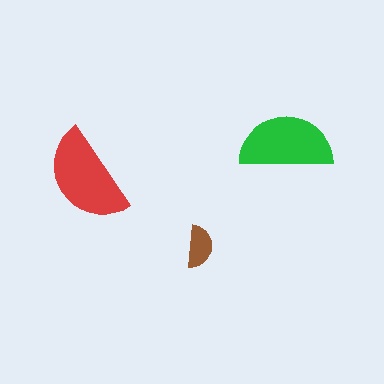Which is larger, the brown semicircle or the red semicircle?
The red one.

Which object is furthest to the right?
The green semicircle is rightmost.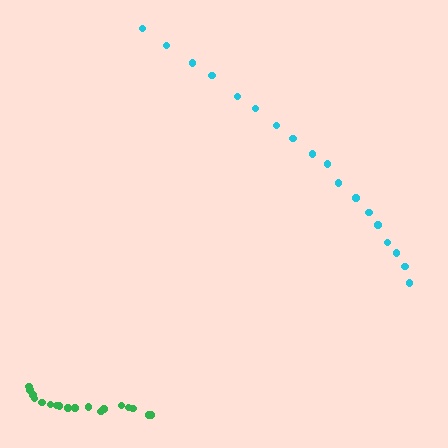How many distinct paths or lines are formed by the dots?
There are 2 distinct paths.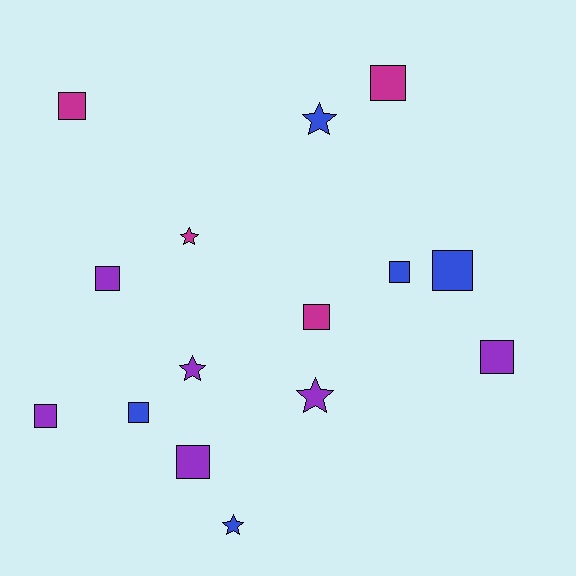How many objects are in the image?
There are 15 objects.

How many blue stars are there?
There are 2 blue stars.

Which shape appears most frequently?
Square, with 10 objects.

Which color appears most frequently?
Purple, with 6 objects.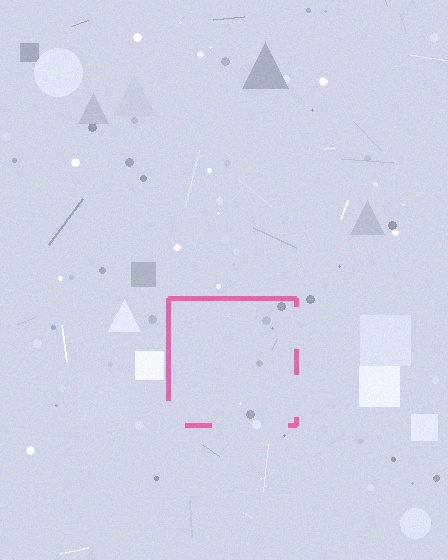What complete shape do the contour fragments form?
The contour fragments form a square.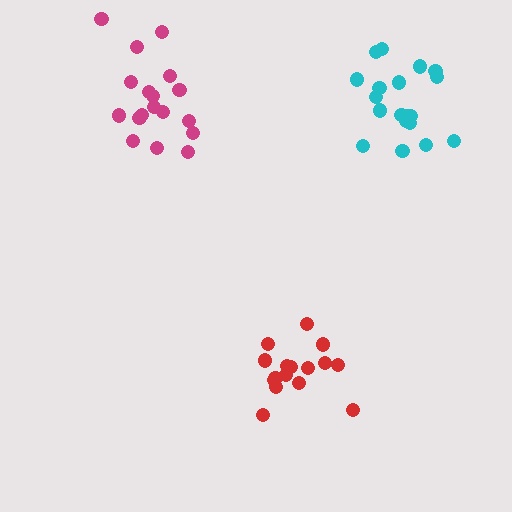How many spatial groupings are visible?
There are 3 spatial groupings.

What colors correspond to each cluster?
The clusters are colored: red, magenta, cyan.